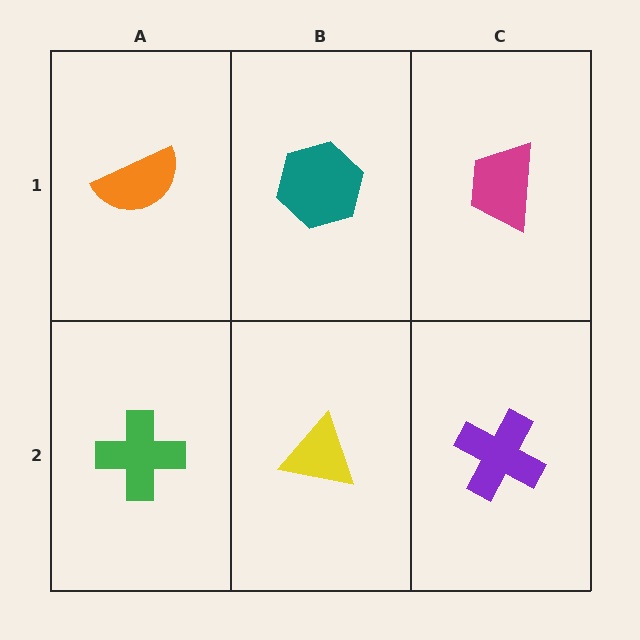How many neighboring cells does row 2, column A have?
2.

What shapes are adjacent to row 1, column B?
A yellow triangle (row 2, column B), an orange semicircle (row 1, column A), a magenta trapezoid (row 1, column C).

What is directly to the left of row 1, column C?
A teal hexagon.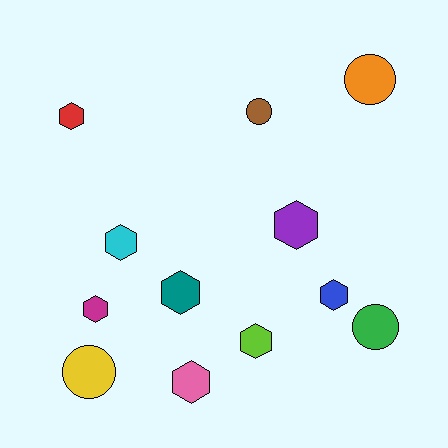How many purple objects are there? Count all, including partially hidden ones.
There is 1 purple object.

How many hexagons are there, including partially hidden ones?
There are 8 hexagons.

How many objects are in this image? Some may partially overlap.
There are 12 objects.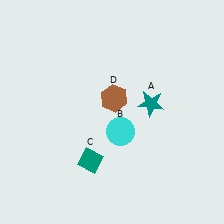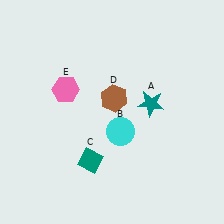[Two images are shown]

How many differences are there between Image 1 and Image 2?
There is 1 difference between the two images.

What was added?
A pink hexagon (E) was added in Image 2.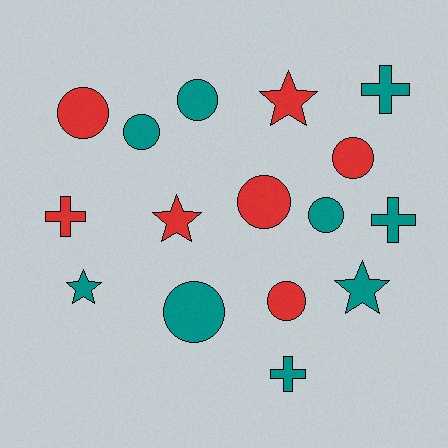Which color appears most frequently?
Teal, with 9 objects.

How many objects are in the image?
There are 16 objects.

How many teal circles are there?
There are 4 teal circles.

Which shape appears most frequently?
Circle, with 8 objects.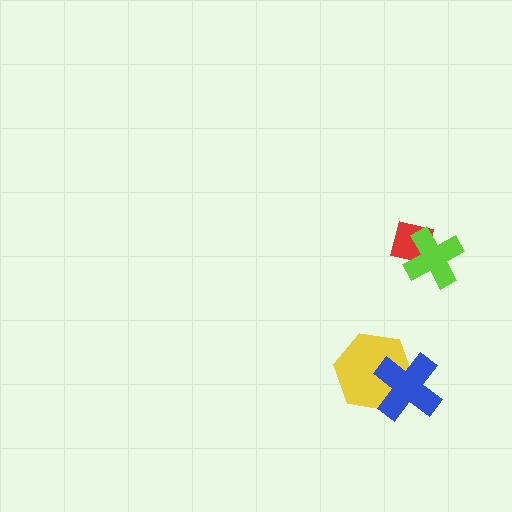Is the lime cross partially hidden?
No, no other shape covers it.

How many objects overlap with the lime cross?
1 object overlaps with the lime cross.